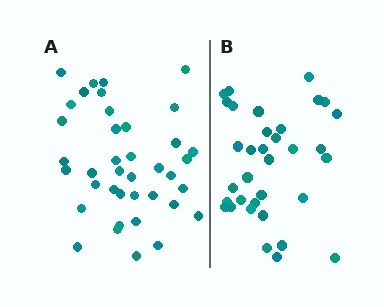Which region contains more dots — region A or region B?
Region A (the left region) has more dots.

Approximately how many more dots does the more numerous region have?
Region A has about 5 more dots than region B.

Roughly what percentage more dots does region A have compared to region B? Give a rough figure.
About 15% more.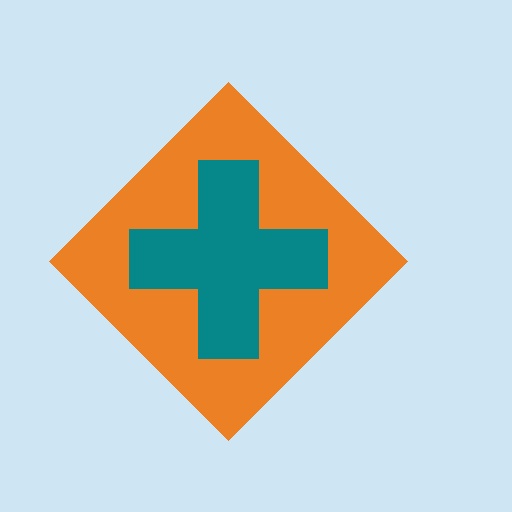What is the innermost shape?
The teal cross.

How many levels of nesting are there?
2.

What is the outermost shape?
The orange diamond.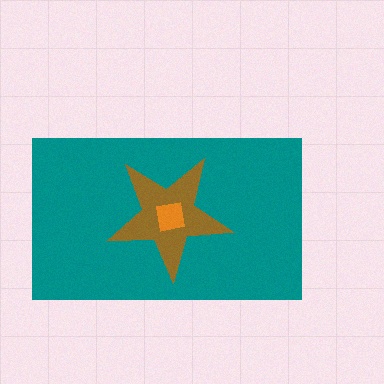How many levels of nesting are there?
3.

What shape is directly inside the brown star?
The orange square.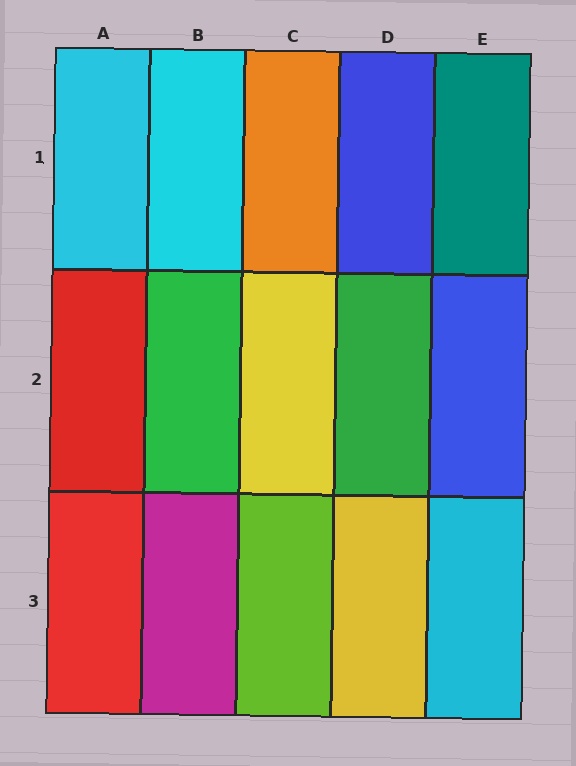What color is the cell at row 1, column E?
Teal.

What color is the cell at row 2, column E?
Blue.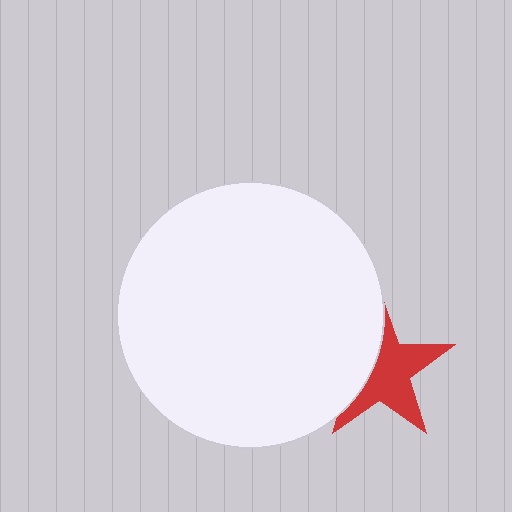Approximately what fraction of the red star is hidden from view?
Roughly 40% of the red star is hidden behind the white circle.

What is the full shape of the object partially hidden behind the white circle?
The partially hidden object is a red star.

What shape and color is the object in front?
The object in front is a white circle.